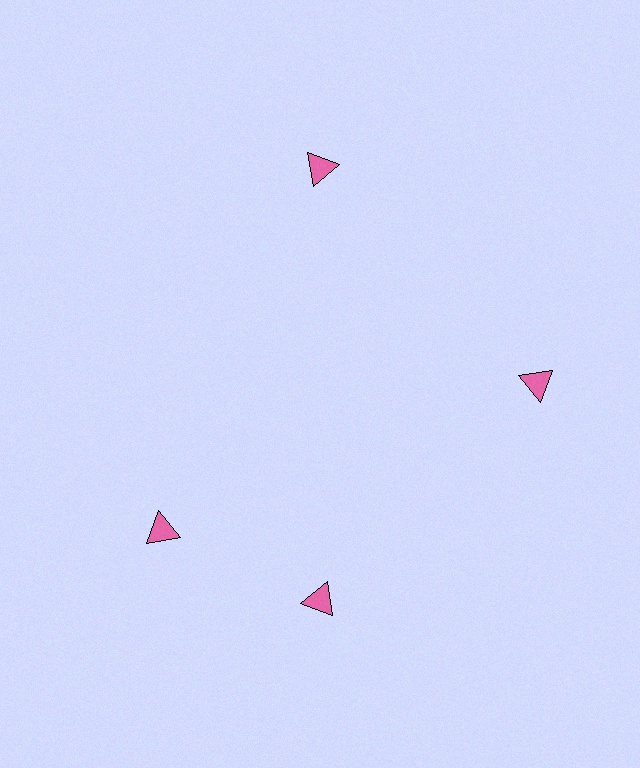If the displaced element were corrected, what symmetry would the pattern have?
It would have 4-fold rotational symmetry — the pattern would map onto itself every 90 degrees.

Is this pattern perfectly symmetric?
No. The 4 pink triangles are arranged in a ring, but one element near the 9 o'clock position is rotated out of alignment along the ring, breaking the 4-fold rotational symmetry.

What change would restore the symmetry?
The symmetry would be restored by rotating it back into even spacing with its neighbors so that all 4 triangles sit at equal angles and equal distance from the center.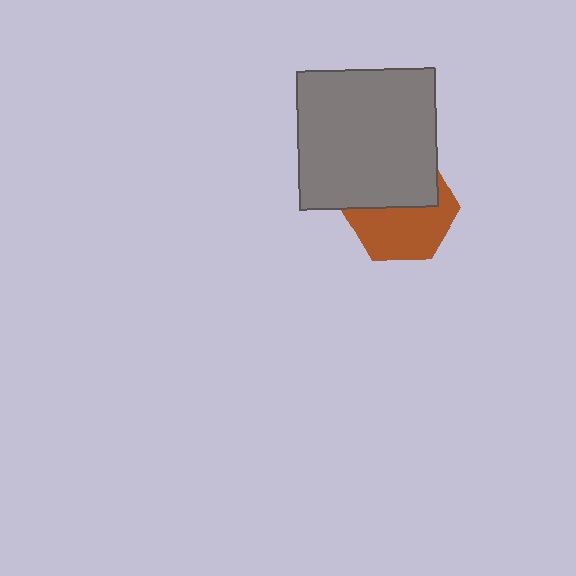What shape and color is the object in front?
The object in front is a gray square.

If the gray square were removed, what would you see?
You would see the complete brown hexagon.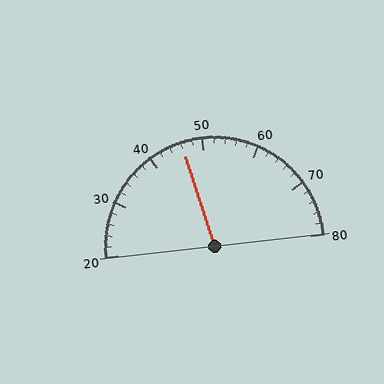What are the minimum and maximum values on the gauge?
The gauge ranges from 20 to 80.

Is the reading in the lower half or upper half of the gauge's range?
The reading is in the lower half of the range (20 to 80).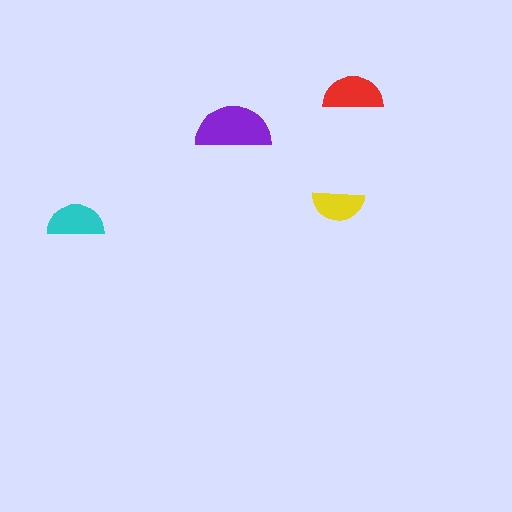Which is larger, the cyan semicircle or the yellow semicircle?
The cyan one.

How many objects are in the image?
There are 4 objects in the image.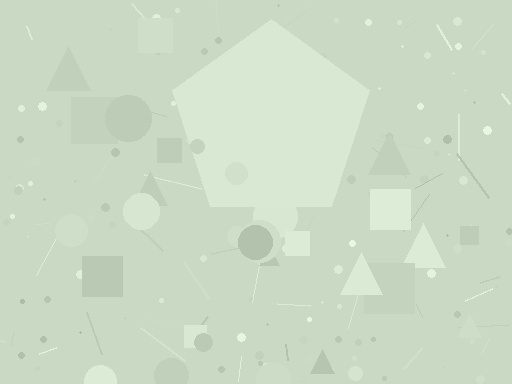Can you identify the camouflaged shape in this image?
The camouflaged shape is a pentagon.